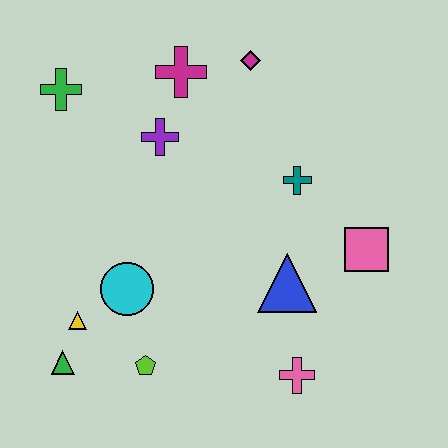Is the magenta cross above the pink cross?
Yes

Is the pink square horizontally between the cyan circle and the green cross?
No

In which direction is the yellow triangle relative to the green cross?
The yellow triangle is below the green cross.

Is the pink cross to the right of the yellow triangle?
Yes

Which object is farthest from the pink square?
The green cross is farthest from the pink square.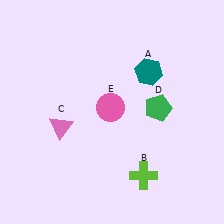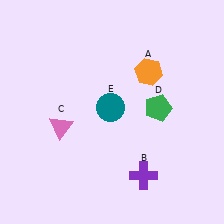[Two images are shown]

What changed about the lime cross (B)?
In Image 1, B is lime. In Image 2, it changed to purple.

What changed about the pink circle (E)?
In Image 1, E is pink. In Image 2, it changed to teal.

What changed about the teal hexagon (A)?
In Image 1, A is teal. In Image 2, it changed to orange.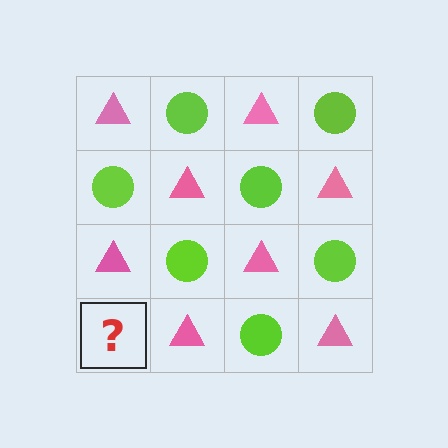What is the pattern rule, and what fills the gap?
The rule is that it alternates pink triangle and lime circle in a checkerboard pattern. The gap should be filled with a lime circle.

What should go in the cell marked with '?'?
The missing cell should contain a lime circle.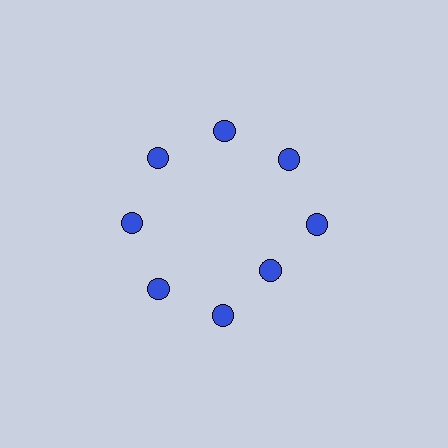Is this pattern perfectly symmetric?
No. The 8 blue circles are arranged in a ring, but one element near the 4 o'clock position is pulled inward toward the center, breaking the 8-fold rotational symmetry.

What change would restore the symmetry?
The symmetry would be restored by moving it outward, back onto the ring so that all 8 circles sit at equal angles and equal distance from the center.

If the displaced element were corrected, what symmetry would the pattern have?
It would have 8-fold rotational symmetry — the pattern would map onto itself every 45 degrees.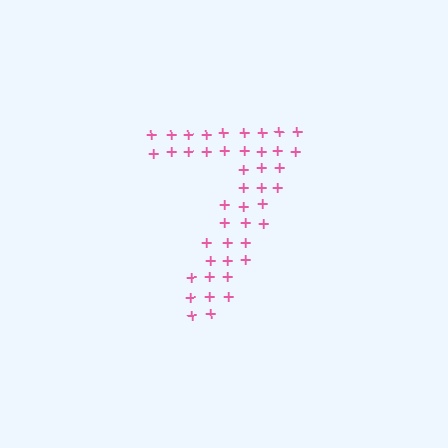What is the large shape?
The large shape is the digit 7.